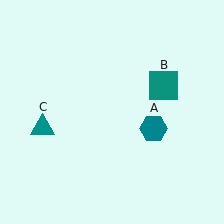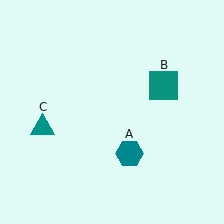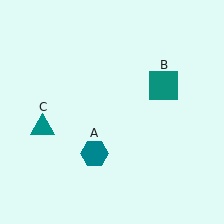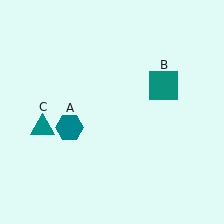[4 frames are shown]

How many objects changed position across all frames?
1 object changed position: teal hexagon (object A).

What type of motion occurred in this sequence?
The teal hexagon (object A) rotated clockwise around the center of the scene.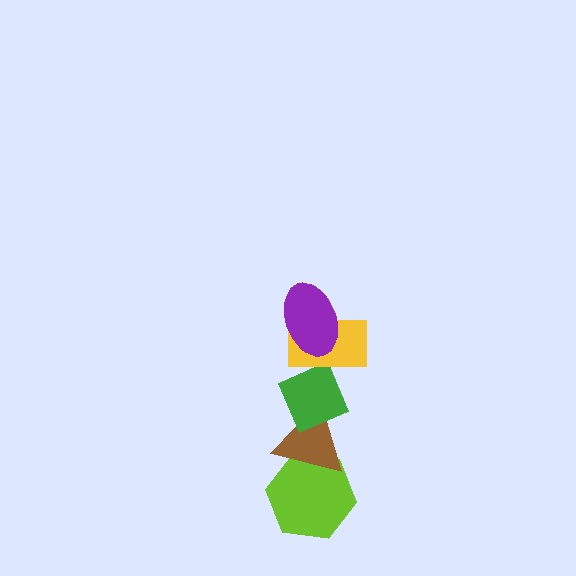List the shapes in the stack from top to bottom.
From top to bottom: the purple ellipse, the yellow rectangle, the green diamond, the brown triangle, the lime hexagon.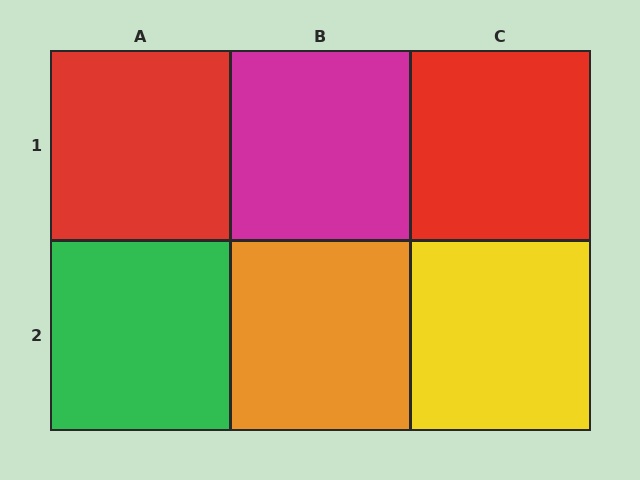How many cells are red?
2 cells are red.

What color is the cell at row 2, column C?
Yellow.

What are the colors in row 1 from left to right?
Red, magenta, red.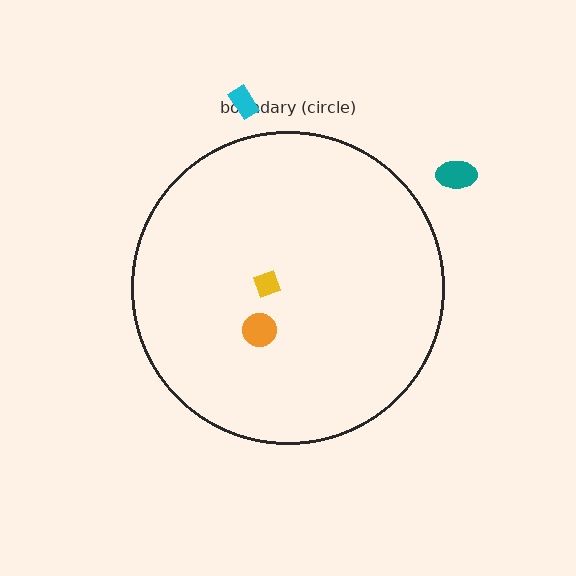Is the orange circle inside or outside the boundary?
Inside.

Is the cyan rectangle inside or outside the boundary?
Outside.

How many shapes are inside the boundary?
2 inside, 2 outside.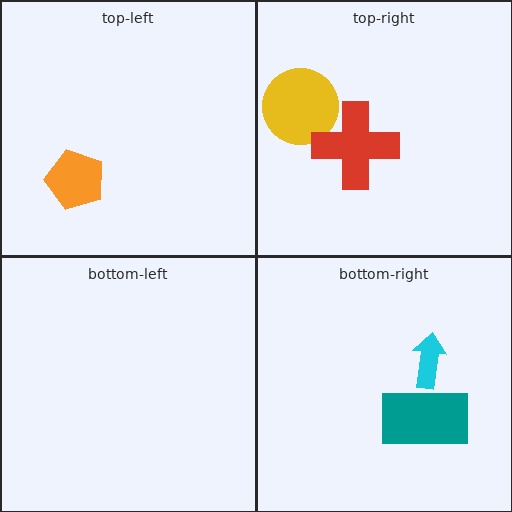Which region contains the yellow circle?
The top-right region.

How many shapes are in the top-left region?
1.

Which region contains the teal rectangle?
The bottom-right region.